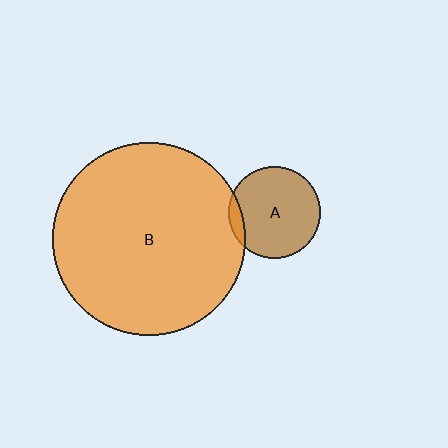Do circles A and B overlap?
Yes.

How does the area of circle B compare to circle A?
Approximately 4.4 times.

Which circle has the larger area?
Circle B (orange).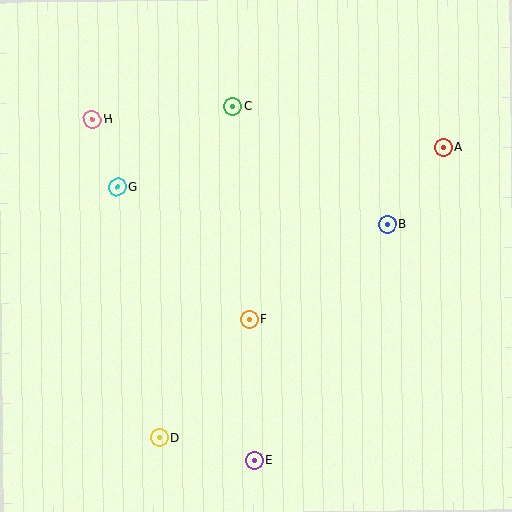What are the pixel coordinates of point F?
Point F is at (249, 319).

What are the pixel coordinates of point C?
Point C is at (233, 106).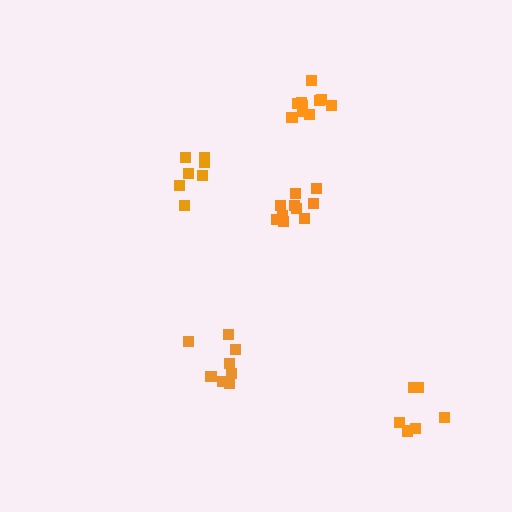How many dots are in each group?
Group 1: 6 dots, Group 2: 10 dots, Group 3: 7 dots, Group 4: 8 dots, Group 5: 10 dots (41 total).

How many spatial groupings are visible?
There are 5 spatial groupings.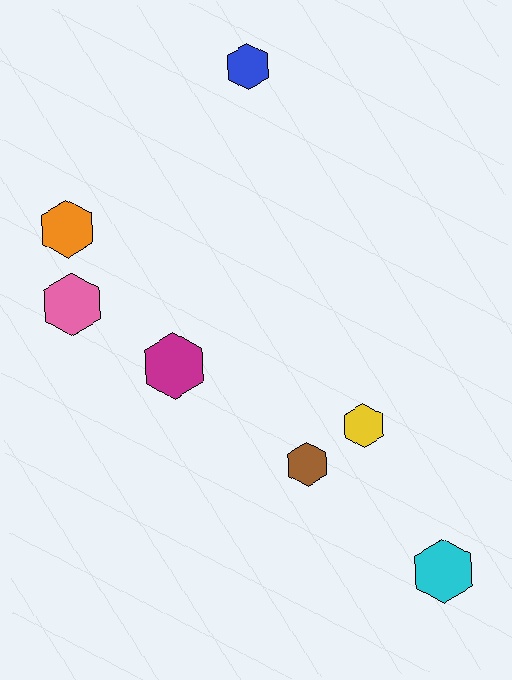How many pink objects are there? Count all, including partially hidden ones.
There is 1 pink object.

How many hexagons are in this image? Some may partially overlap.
There are 7 hexagons.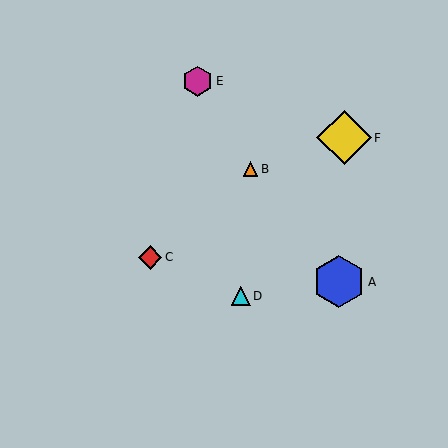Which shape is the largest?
The yellow diamond (labeled F) is the largest.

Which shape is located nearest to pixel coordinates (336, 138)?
The yellow diamond (labeled F) at (344, 138) is nearest to that location.